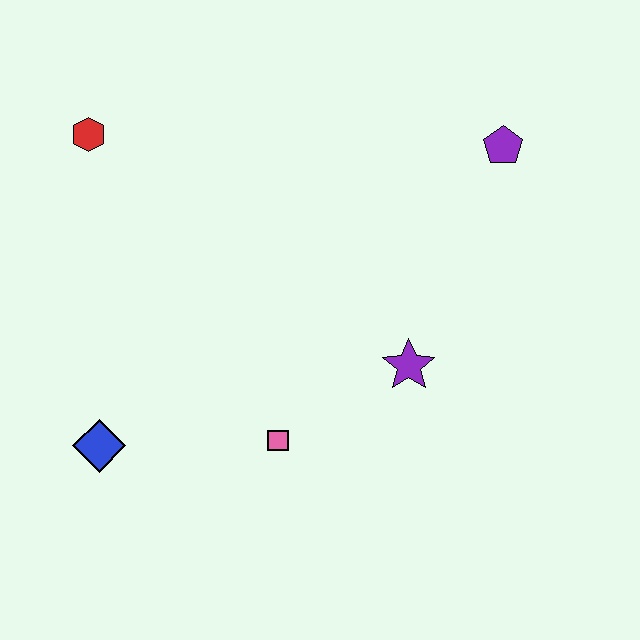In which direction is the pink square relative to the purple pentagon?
The pink square is below the purple pentagon.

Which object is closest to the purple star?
The pink square is closest to the purple star.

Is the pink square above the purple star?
No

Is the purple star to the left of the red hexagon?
No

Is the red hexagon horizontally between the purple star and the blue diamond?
No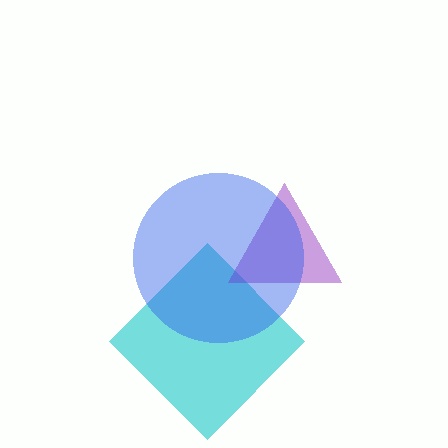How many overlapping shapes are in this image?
There are 3 overlapping shapes in the image.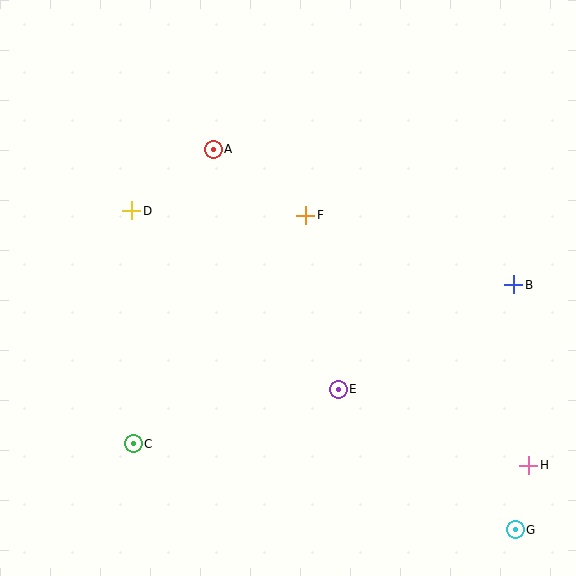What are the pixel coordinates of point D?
Point D is at (132, 211).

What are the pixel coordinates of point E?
Point E is at (338, 389).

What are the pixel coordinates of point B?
Point B is at (514, 285).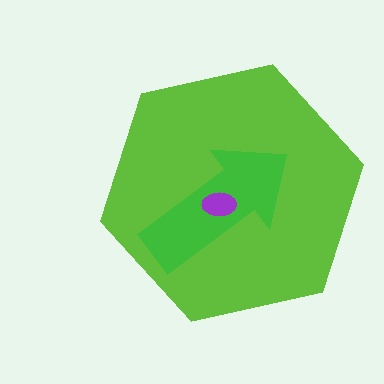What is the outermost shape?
The lime hexagon.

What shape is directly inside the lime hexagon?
The green arrow.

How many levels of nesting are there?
3.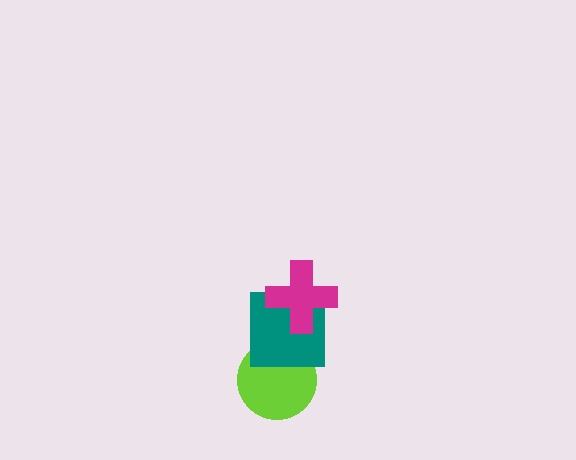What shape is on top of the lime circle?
The teal square is on top of the lime circle.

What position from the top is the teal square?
The teal square is 2nd from the top.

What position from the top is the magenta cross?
The magenta cross is 1st from the top.